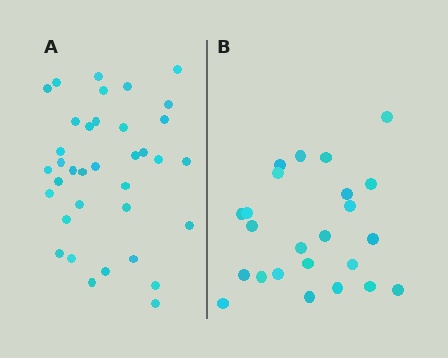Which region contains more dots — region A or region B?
Region A (the left region) has more dots.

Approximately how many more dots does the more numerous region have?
Region A has roughly 12 or so more dots than region B.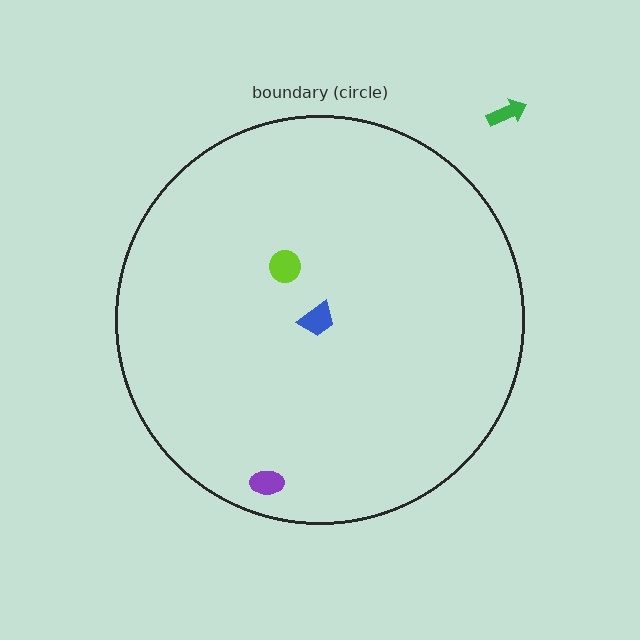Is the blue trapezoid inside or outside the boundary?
Inside.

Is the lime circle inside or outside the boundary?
Inside.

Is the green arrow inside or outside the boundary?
Outside.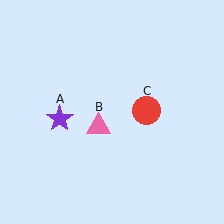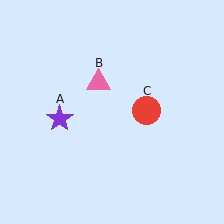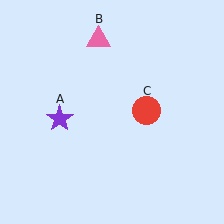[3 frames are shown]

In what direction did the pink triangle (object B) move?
The pink triangle (object B) moved up.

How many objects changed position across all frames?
1 object changed position: pink triangle (object B).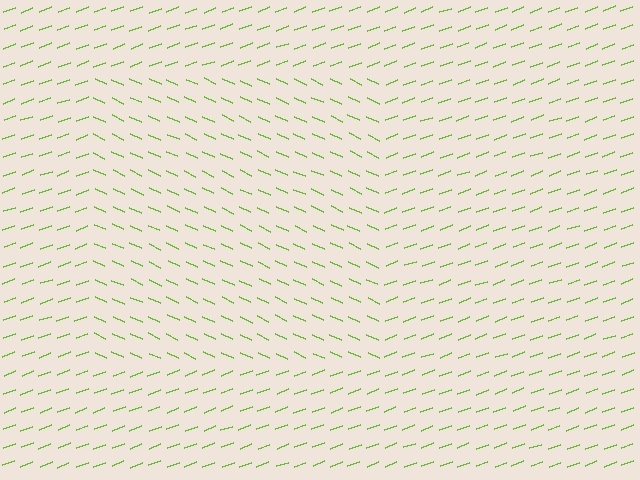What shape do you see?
I see a rectangle.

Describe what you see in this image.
The image is filled with small lime line segments. A rectangle region in the image has lines oriented differently from the surrounding lines, creating a visible texture boundary.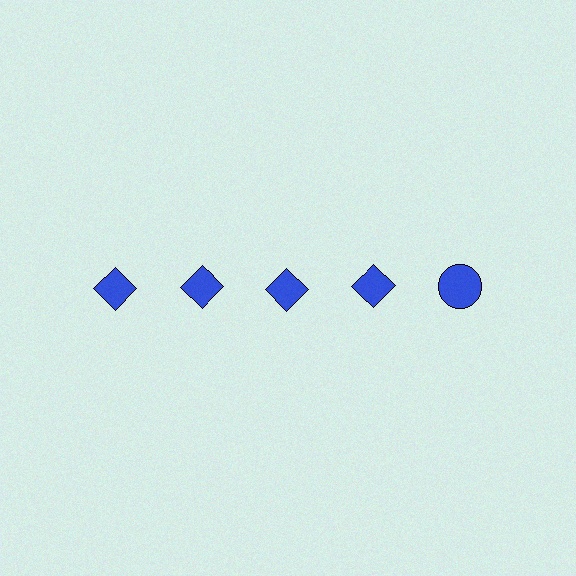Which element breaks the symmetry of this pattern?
The blue circle in the top row, rightmost column breaks the symmetry. All other shapes are blue diamonds.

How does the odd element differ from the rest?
It has a different shape: circle instead of diamond.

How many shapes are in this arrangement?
There are 5 shapes arranged in a grid pattern.